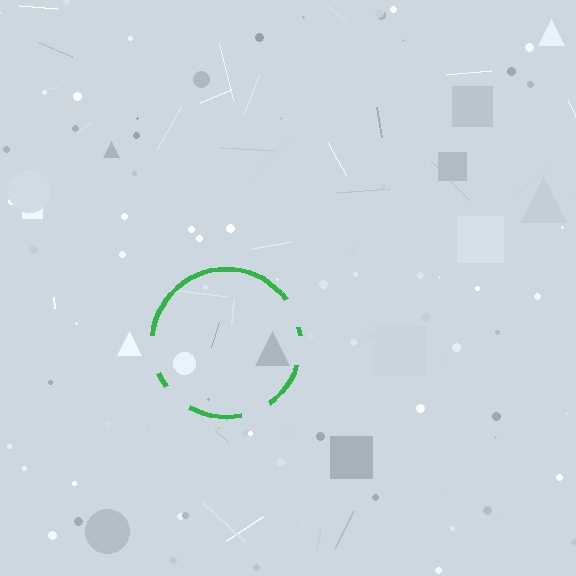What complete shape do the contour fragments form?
The contour fragments form a circle.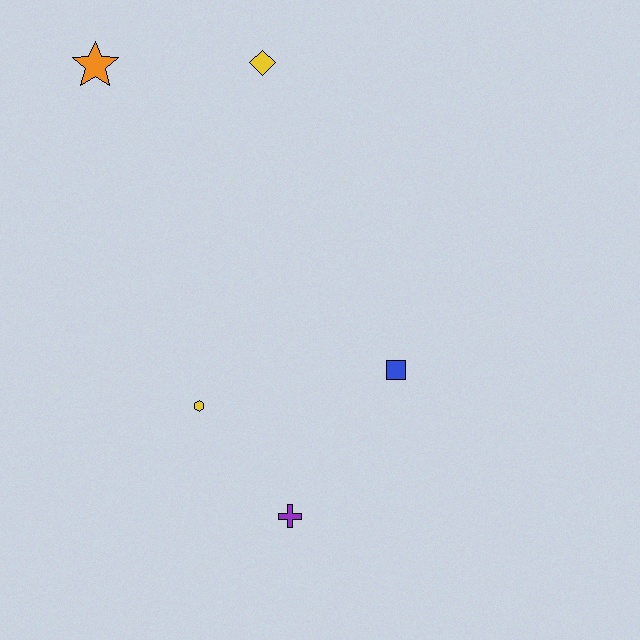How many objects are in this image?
There are 5 objects.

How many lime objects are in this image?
There are no lime objects.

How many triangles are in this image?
There are no triangles.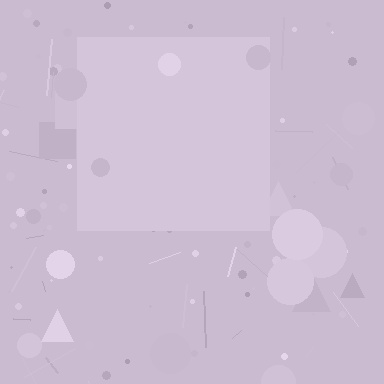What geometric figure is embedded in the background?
A square is embedded in the background.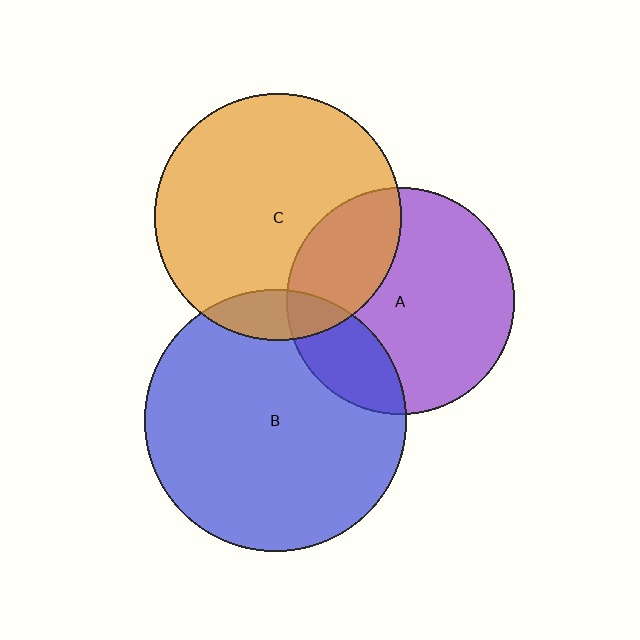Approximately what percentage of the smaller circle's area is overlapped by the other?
Approximately 30%.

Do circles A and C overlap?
Yes.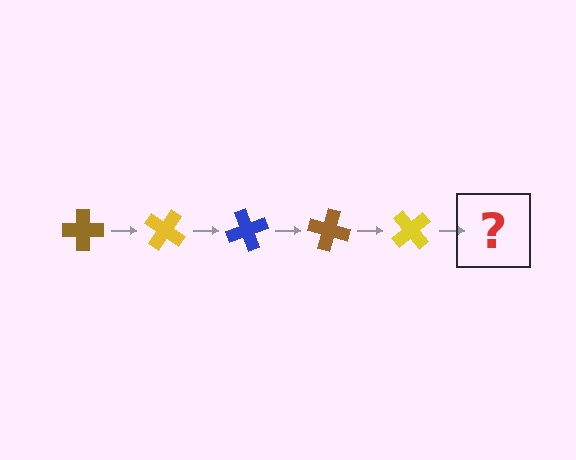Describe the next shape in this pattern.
It should be a blue cross, rotated 175 degrees from the start.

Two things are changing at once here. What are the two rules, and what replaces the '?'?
The two rules are that it rotates 35 degrees each step and the color cycles through brown, yellow, and blue. The '?' should be a blue cross, rotated 175 degrees from the start.